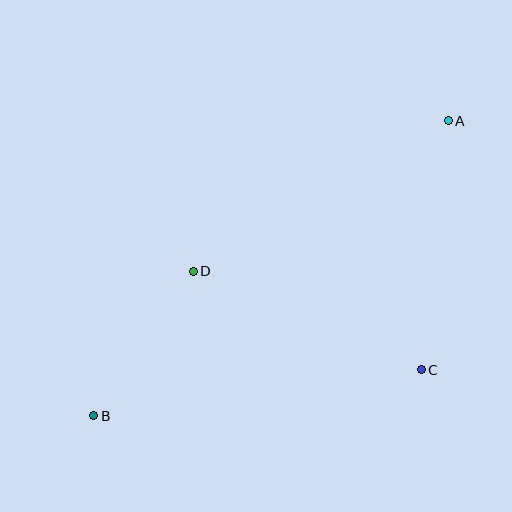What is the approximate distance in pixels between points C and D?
The distance between C and D is approximately 248 pixels.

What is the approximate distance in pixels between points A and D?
The distance between A and D is approximately 296 pixels.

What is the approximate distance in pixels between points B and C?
The distance between B and C is approximately 331 pixels.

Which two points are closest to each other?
Points B and D are closest to each other.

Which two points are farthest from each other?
Points A and B are farthest from each other.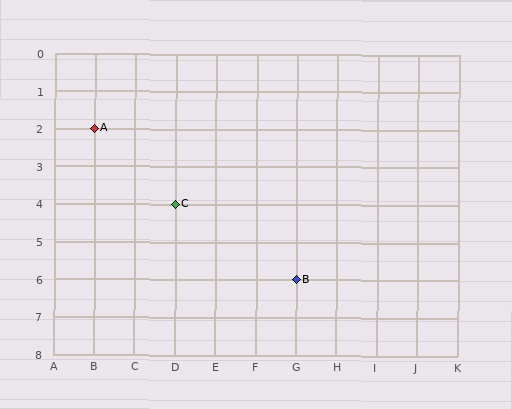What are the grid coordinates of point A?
Point A is at grid coordinates (B, 2).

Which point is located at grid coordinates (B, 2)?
Point A is at (B, 2).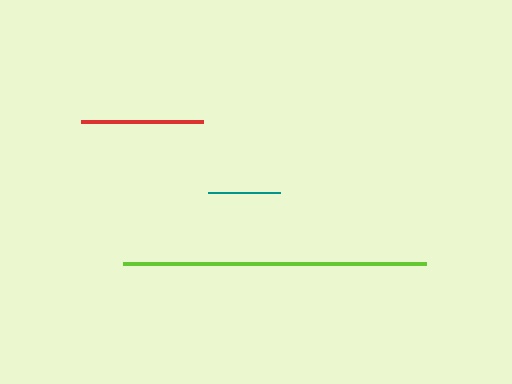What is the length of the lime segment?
The lime segment is approximately 302 pixels long.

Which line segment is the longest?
The lime line is the longest at approximately 302 pixels.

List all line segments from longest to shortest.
From longest to shortest: lime, red, teal.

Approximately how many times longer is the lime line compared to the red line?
The lime line is approximately 2.5 times the length of the red line.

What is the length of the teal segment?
The teal segment is approximately 72 pixels long.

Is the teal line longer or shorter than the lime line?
The lime line is longer than the teal line.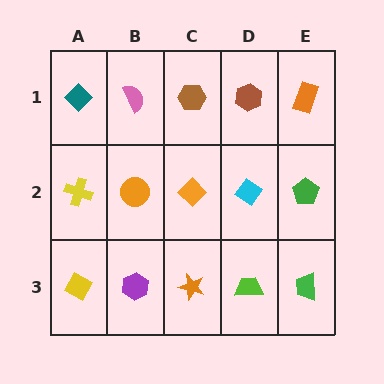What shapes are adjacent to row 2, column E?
An orange rectangle (row 1, column E), a green trapezoid (row 3, column E), a cyan diamond (row 2, column D).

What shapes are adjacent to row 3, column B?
An orange circle (row 2, column B), a yellow diamond (row 3, column A), an orange star (row 3, column C).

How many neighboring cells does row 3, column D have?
3.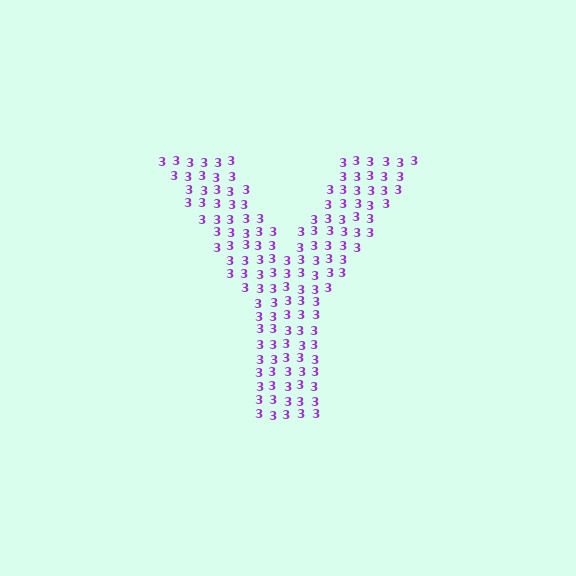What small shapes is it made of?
It is made of small digit 3's.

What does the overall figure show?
The overall figure shows the letter Y.